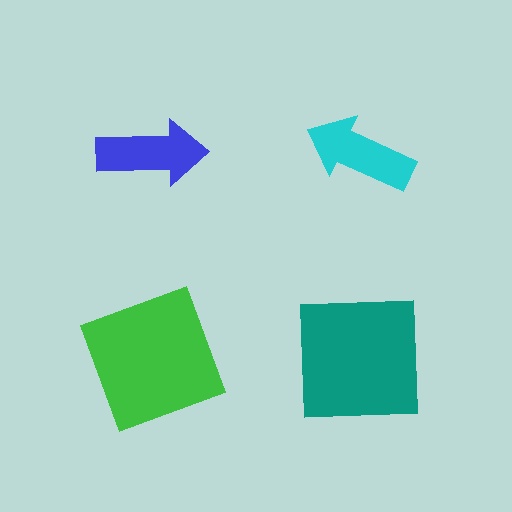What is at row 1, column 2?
A cyan arrow.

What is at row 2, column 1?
A green square.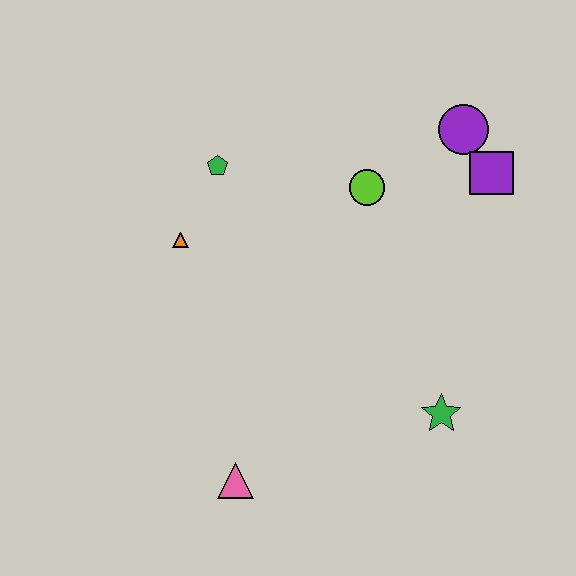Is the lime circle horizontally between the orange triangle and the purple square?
Yes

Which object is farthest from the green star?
The green pentagon is farthest from the green star.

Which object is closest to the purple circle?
The purple square is closest to the purple circle.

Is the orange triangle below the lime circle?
Yes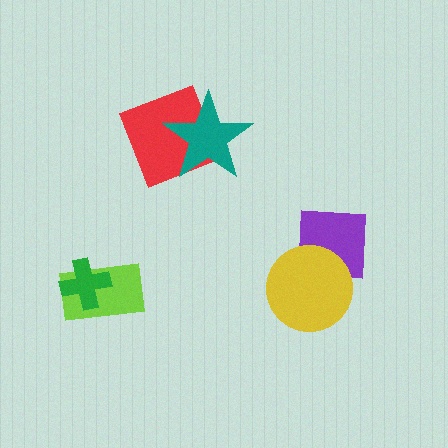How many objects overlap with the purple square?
1 object overlaps with the purple square.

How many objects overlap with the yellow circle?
1 object overlaps with the yellow circle.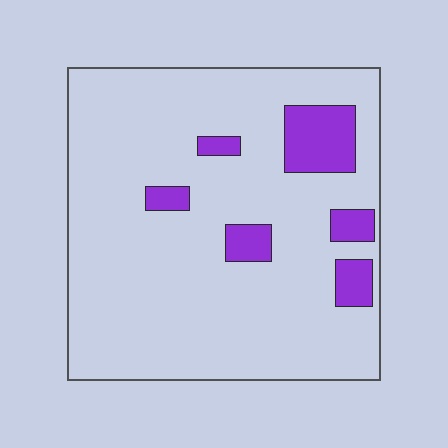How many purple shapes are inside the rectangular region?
6.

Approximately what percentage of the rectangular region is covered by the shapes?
Approximately 10%.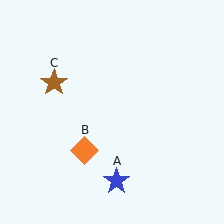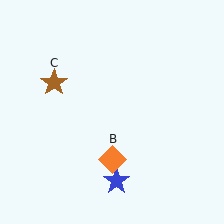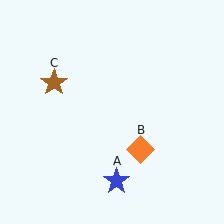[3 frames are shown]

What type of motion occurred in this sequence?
The orange diamond (object B) rotated counterclockwise around the center of the scene.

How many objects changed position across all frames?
1 object changed position: orange diamond (object B).